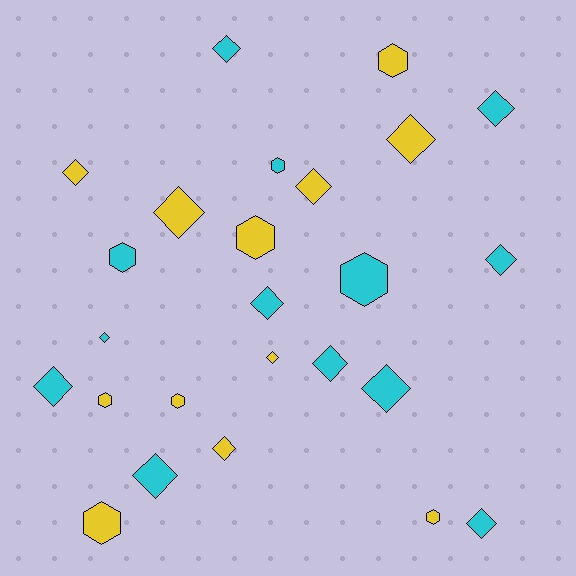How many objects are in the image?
There are 25 objects.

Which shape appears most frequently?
Diamond, with 16 objects.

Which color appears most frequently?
Cyan, with 13 objects.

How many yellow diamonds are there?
There are 6 yellow diamonds.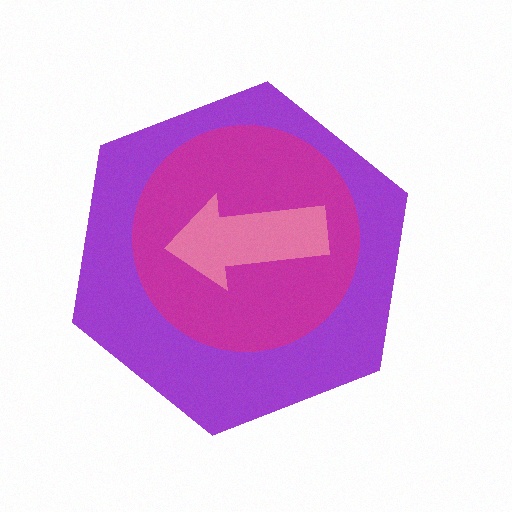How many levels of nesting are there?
3.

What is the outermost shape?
The purple hexagon.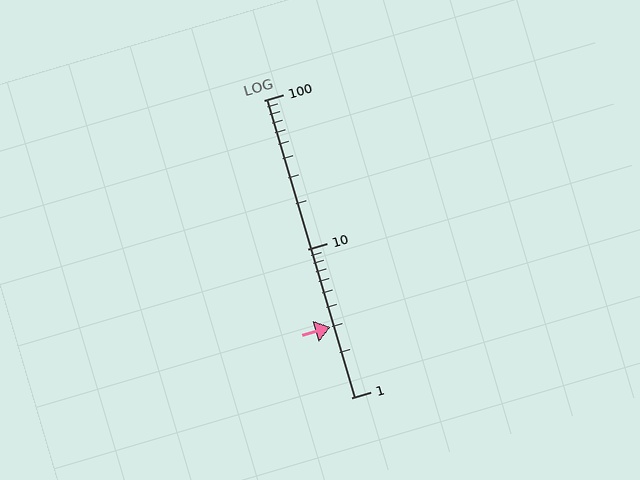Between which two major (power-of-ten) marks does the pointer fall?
The pointer is between 1 and 10.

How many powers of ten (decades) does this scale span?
The scale spans 2 decades, from 1 to 100.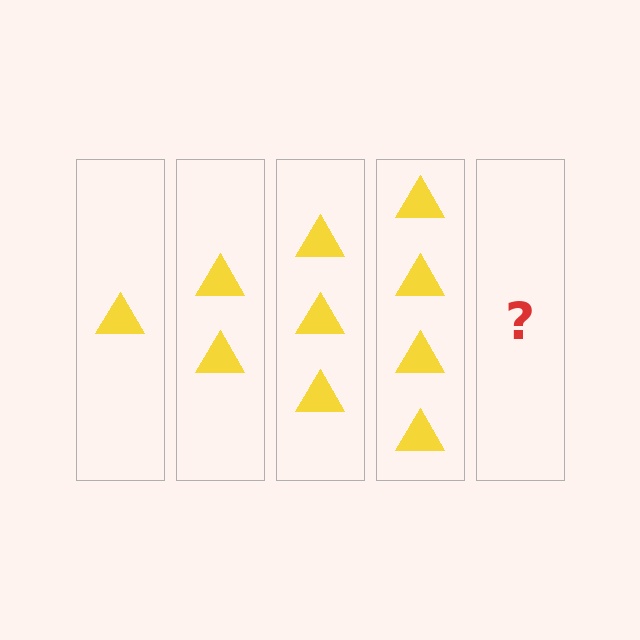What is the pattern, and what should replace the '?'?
The pattern is that each step adds one more triangle. The '?' should be 5 triangles.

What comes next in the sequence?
The next element should be 5 triangles.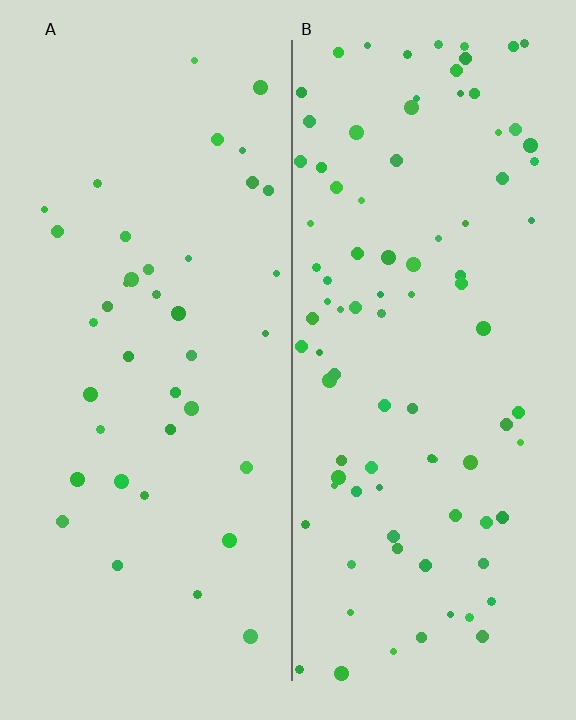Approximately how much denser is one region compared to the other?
Approximately 2.3× — region B over region A.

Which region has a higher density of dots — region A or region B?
B (the right).